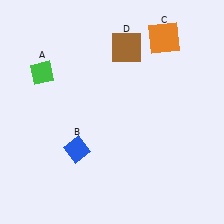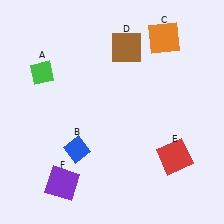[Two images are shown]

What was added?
A red square (E), a purple square (F) were added in Image 2.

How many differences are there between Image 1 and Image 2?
There are 2 differences between the two images.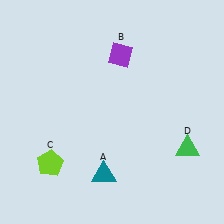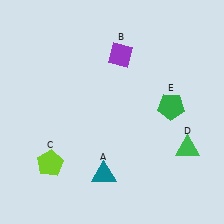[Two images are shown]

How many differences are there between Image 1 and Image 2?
There is 1 difference between the two images.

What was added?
A green pentagon (E) was added in Image 2.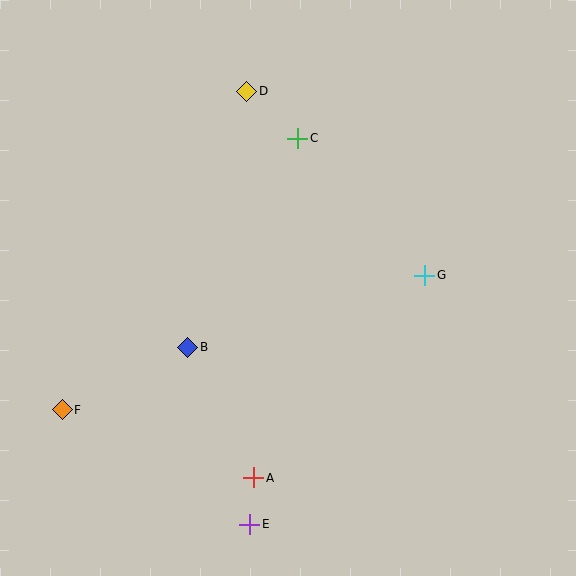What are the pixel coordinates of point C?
Point C is at (298, 138).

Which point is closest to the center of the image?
Point B at (188, 347) is closest to the center.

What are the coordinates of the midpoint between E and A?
The midpoint between E and A is at (252, 501).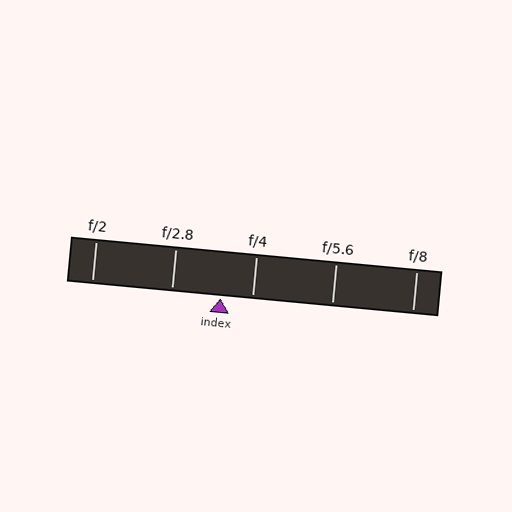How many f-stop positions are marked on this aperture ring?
There are 5 f-stop positions marked.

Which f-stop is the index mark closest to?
The index mark is closest to f/4.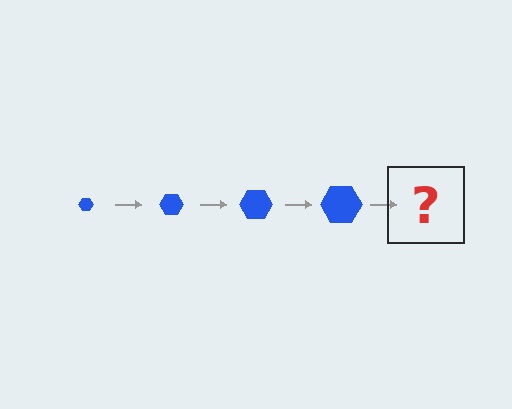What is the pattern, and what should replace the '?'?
The pattern is that the hexagon gets progressively larger each step. The '?' should be a blue hexagon, larger than the previous one.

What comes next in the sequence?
The next element should be a blue hexagon, larger than the previous one.